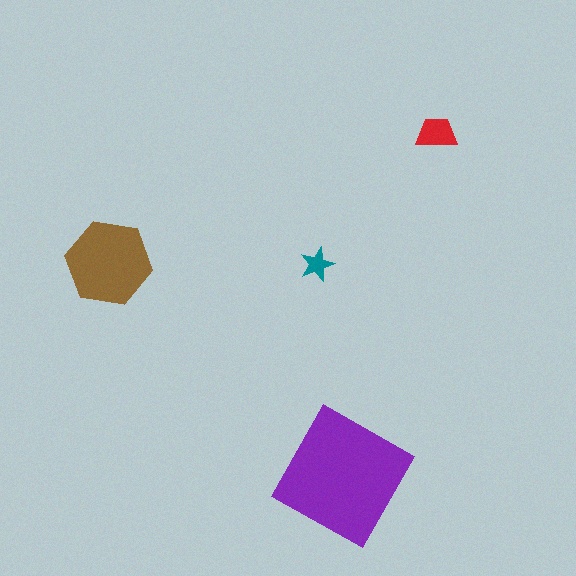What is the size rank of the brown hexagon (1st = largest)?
2nd.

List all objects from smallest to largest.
The teal star, the red trapezoid, the brown hexagon, the purple square.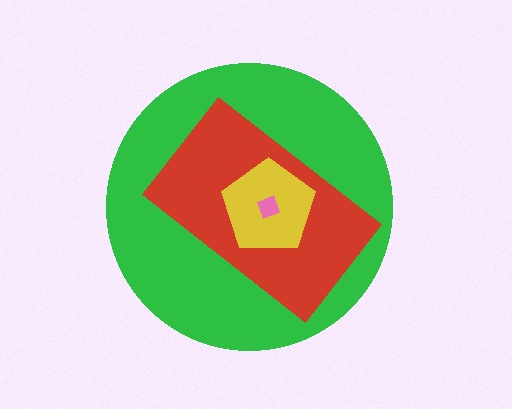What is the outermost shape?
The green circle.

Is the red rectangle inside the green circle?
Yes.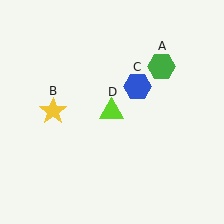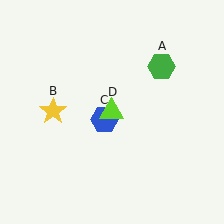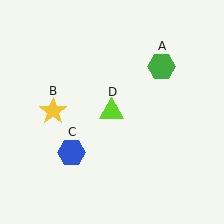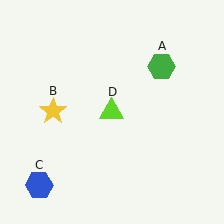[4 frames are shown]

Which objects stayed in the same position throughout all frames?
Green hexagon (object A) and yellow star (object B) and lime triangle (object D) remained stationary.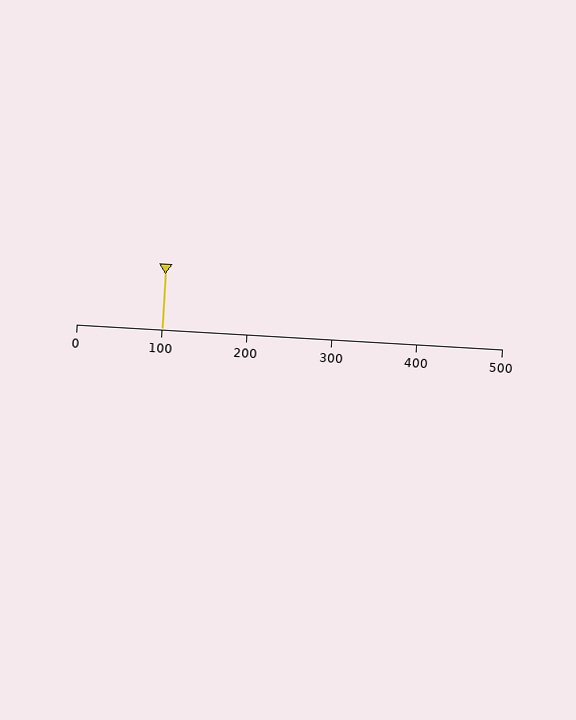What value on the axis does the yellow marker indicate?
The marker indicates approximately 100.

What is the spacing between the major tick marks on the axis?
The major ticks are spaced 100 apart.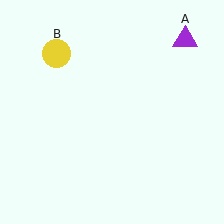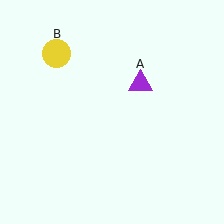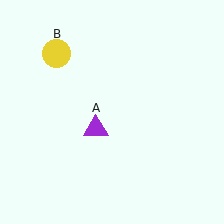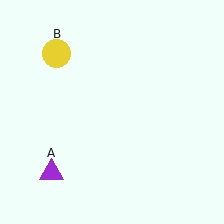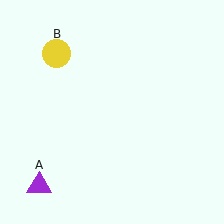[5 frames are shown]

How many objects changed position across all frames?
1 object changed position: purple triangle (object A).